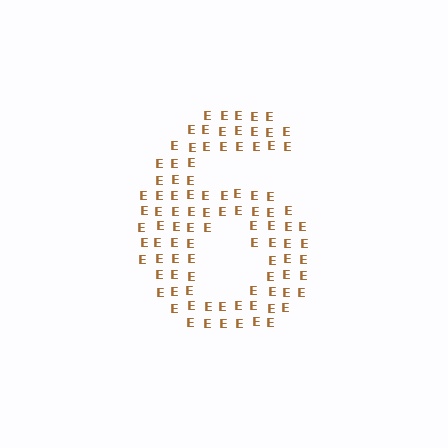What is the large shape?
The large shape is the digit 6.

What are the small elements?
The small elements are letter E's.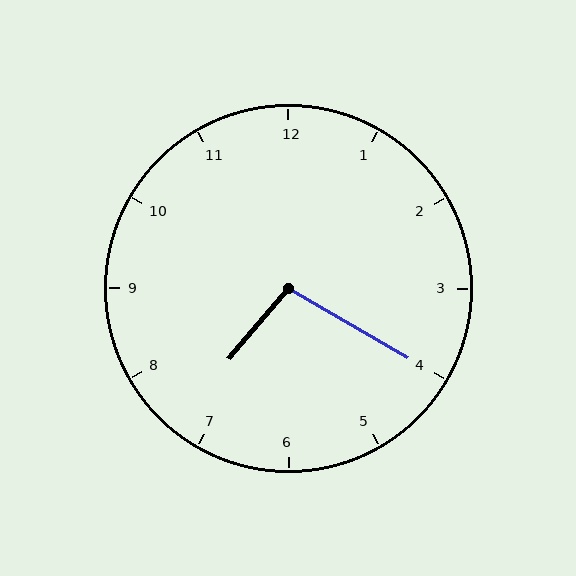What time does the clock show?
7:20.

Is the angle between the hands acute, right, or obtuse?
It is obtuse.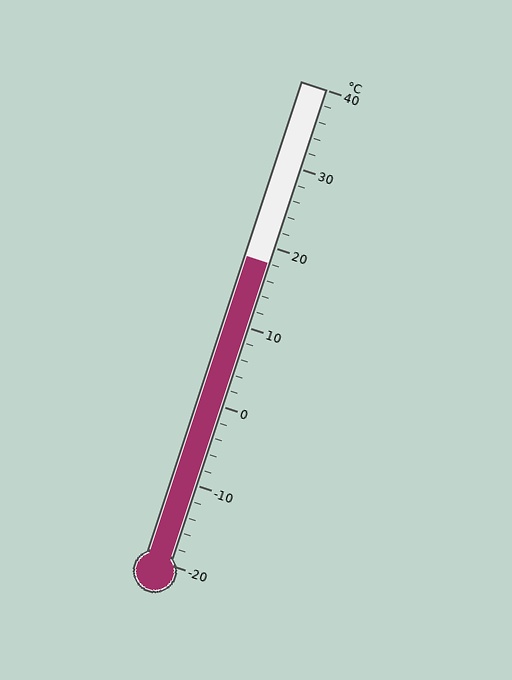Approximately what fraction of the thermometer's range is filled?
The thermometer is filled to approximately 65% of its range.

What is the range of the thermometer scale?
The thermometer scale ranges from -20°C to 40°C.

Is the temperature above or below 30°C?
The temperature is below 30°C.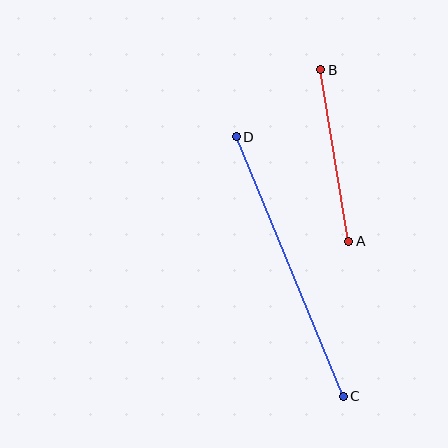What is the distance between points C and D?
The distance is approximately 281 pixels.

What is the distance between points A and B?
The distance is approximately 174 pixels.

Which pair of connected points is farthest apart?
Points C and D are farthest apart.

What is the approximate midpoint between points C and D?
The midpoint is at approximately (290, 266) pixels.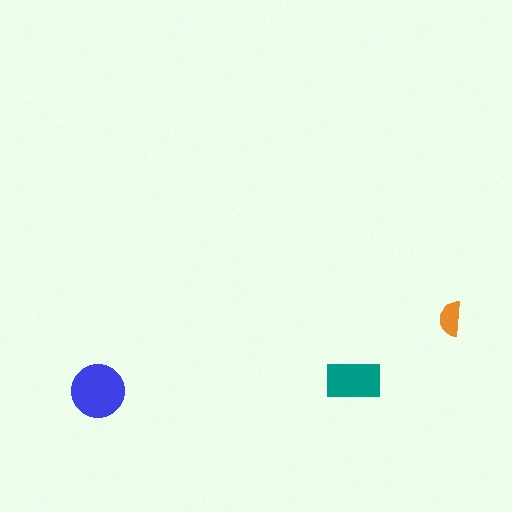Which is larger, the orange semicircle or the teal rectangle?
The teal rectangle.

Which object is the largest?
The blue circle.